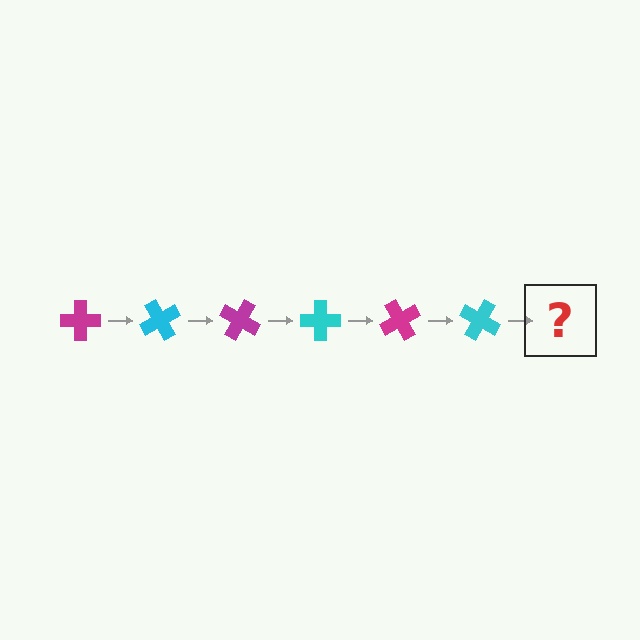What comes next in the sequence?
The next element should be a magenta cross, rotated 360 degrees from the start.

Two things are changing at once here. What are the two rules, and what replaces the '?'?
The two rules are that it rotates 60 degrees each step and the color cycles through magenta and cyan. The '?' should be a magenta cross, rotated 360 degrees from the start.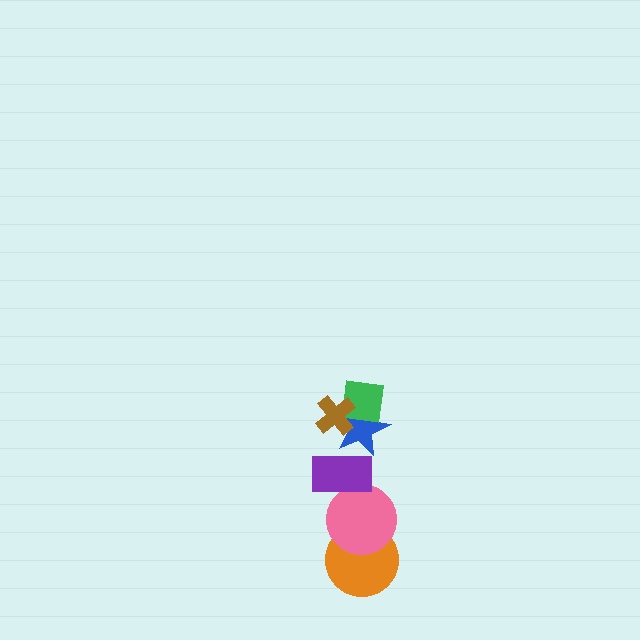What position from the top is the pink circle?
The pink circle is 5th from the top.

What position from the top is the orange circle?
The orange circle is 6th from the top.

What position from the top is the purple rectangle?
The purple rectangle is 4th from the top.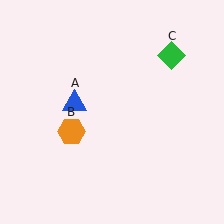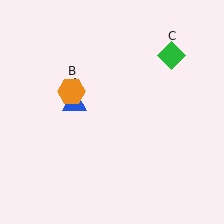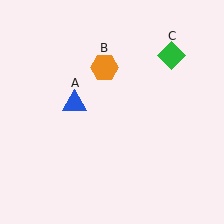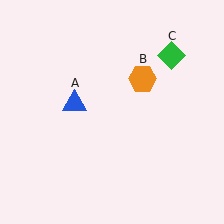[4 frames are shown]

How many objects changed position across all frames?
1 object changed position: orange hexagon (object B).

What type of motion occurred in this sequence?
The orange hexagon (object B) rotated clockwise around the center of the scene.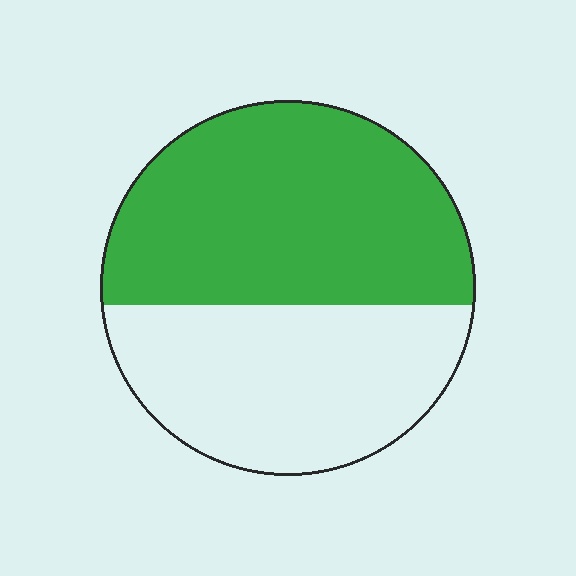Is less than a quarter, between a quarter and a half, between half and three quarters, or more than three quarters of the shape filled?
Between half and three quarters.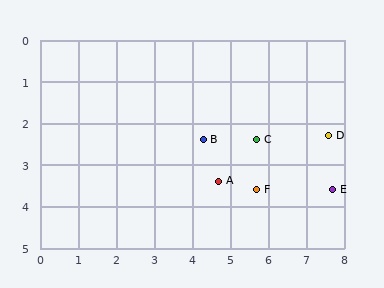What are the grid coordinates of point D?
Point D is at approximately (7.6, 2.3).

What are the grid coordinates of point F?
Point F is at approximately (5.7, 3.6).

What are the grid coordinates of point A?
Point A is at approximately (4.7, 3.4).